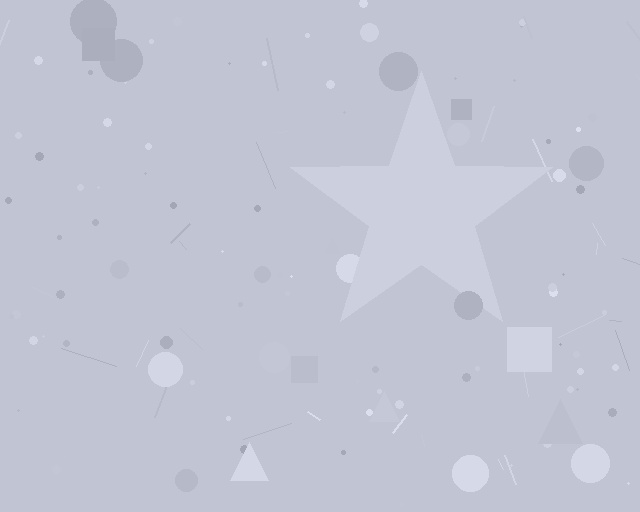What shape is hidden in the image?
A star is hidden in the image.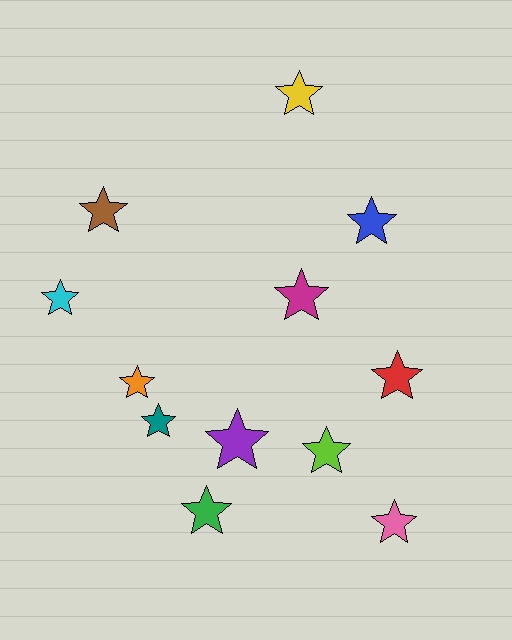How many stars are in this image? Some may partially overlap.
There are 12 stars.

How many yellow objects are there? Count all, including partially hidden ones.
There is 1 yellow object.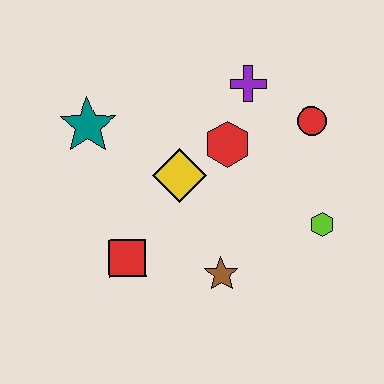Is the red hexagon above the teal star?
No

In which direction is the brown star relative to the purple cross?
The brown star is below the purple cross.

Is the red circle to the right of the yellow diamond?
Yes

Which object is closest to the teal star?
The yellow diamond is closest to the teal star.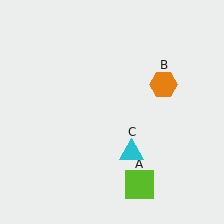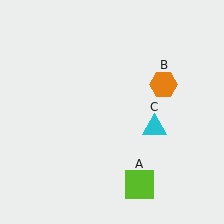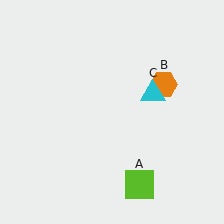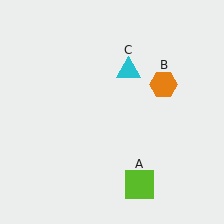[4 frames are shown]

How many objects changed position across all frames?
1 object changed position: cyan triangle (object C).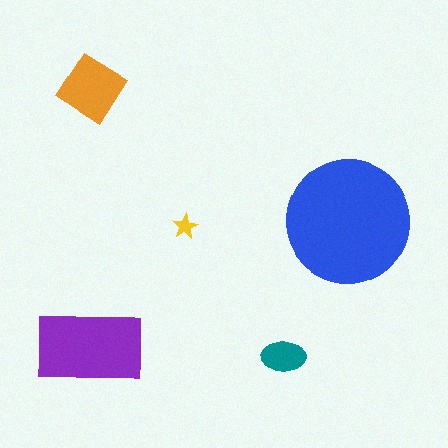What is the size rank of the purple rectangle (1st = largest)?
2nd.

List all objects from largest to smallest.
The blue circle, the purple rectangle, the orange diamond, the teal ellipse, the yellow star.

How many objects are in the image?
There are 5 objects in the image.